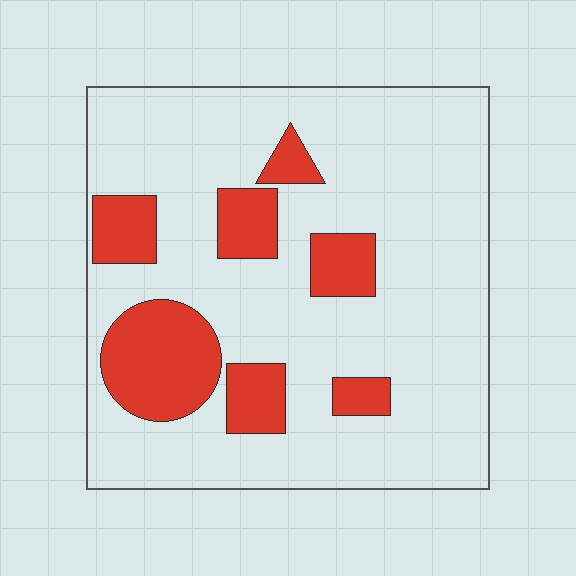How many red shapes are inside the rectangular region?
7.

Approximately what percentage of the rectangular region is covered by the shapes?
Approximately 20%.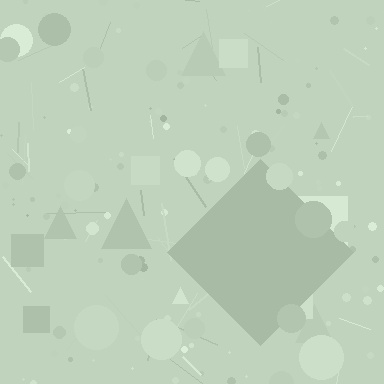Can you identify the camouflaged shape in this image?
The camouflaged shape is a diamond.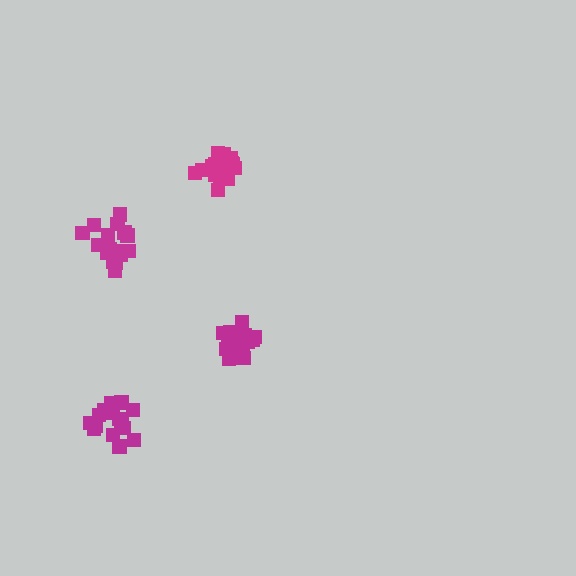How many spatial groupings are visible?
There are 4 spatial groupings.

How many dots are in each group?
Group 1: 18 dots, Group 2: 15 dots, Group 3: 18 dots, Group 4: 20 dots (71 total).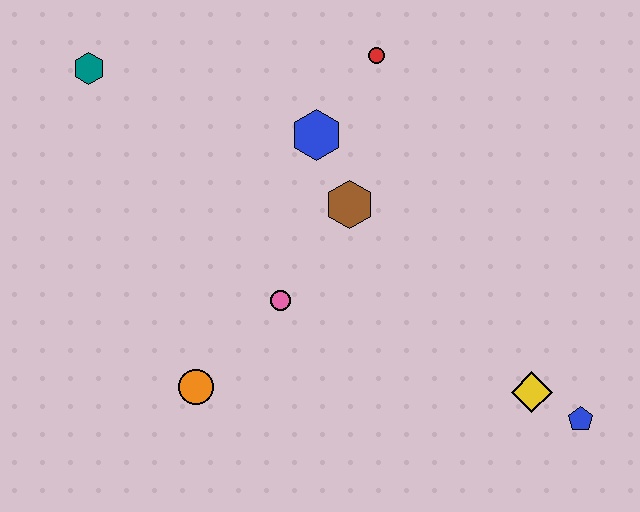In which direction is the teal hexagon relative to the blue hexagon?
The teal hexagon is to the left of the blue hexagon.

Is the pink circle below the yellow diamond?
No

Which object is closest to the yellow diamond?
The blue pentagon is closest to the yellow diamond.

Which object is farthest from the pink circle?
The blue pentagon is farthest from the pink circle.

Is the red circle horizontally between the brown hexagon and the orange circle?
No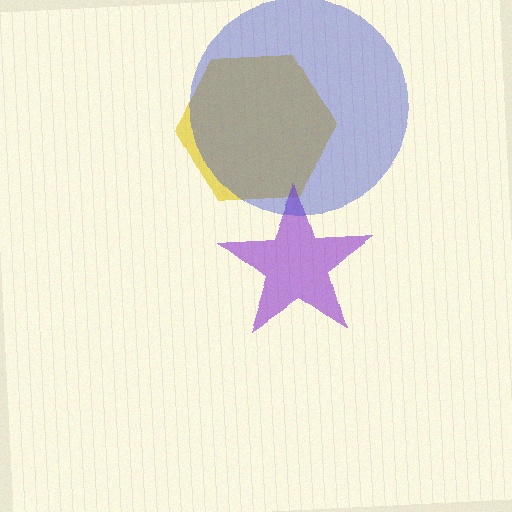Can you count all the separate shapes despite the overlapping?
Yes, there are 3 separate shapes.